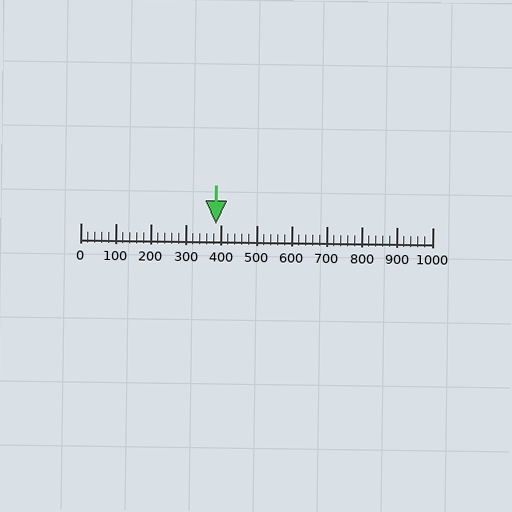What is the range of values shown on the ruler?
The ruler shows values from 0 to 1000.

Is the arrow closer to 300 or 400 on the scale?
The arrow is closer to 400.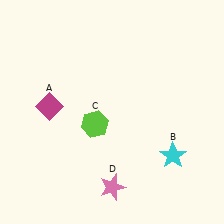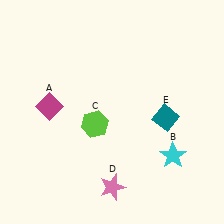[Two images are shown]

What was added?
A teal diamond (E) was added in Image 2.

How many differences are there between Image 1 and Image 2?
There is 1 difference between the two images.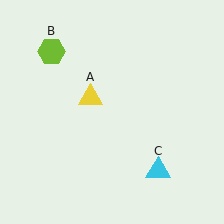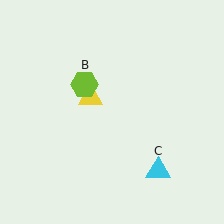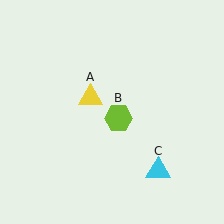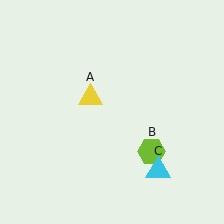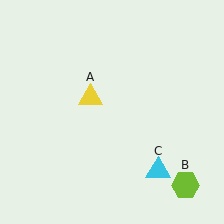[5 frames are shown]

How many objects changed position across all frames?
1 object changed position: lime hexagon (object B).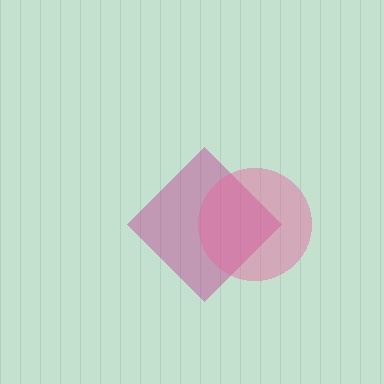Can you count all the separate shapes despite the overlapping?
Yes, there are 2 separate shapes.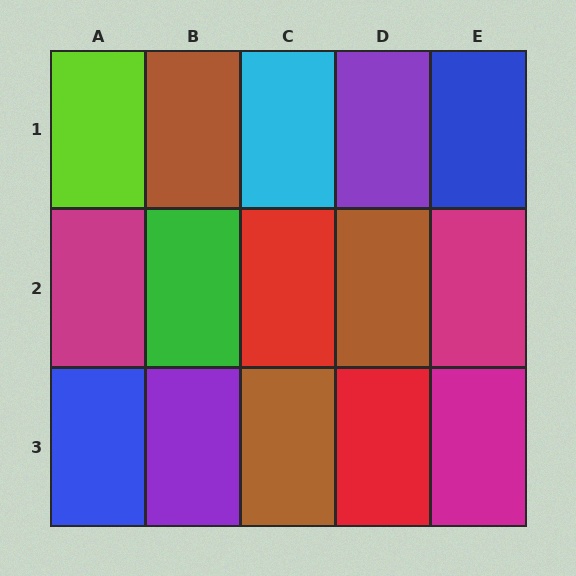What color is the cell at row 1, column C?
Cyan.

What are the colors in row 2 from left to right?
Magenta, green, red, brown, magenta.